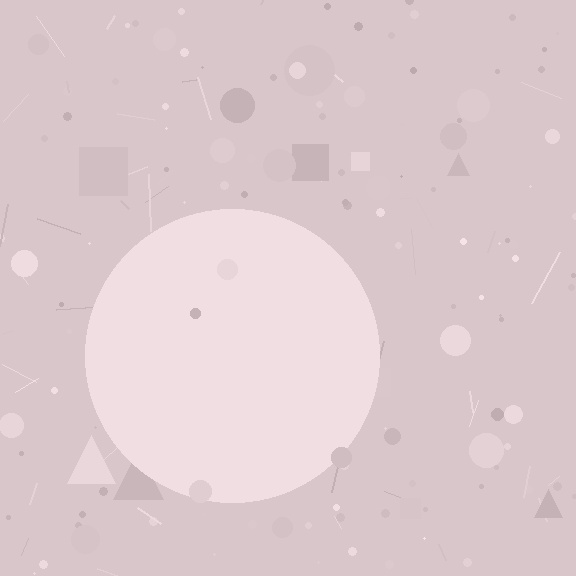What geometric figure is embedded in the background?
A circle is embedded in the background.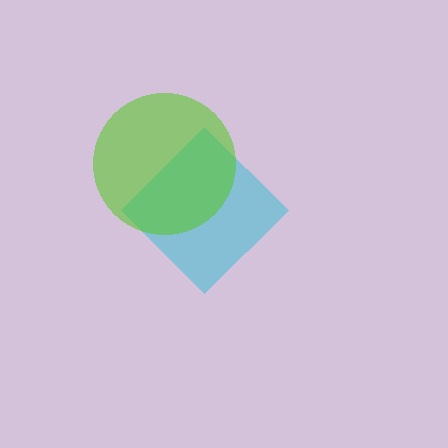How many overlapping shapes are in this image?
There are 2 overlapping shapes in the image.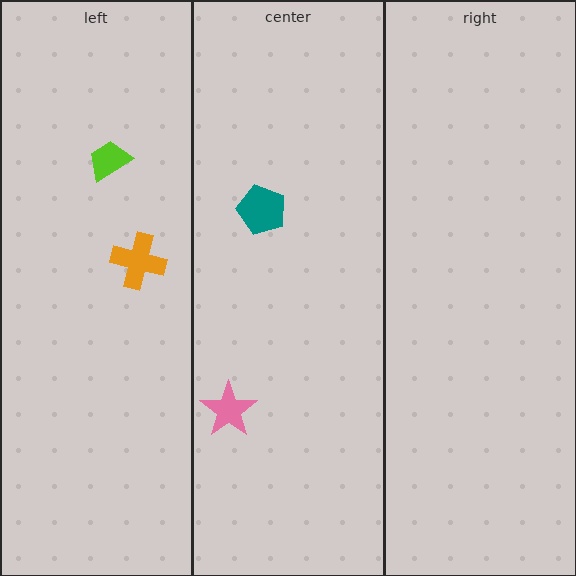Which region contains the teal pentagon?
The center region.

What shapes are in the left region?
The orange cross, the lime trapezoid.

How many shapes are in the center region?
2.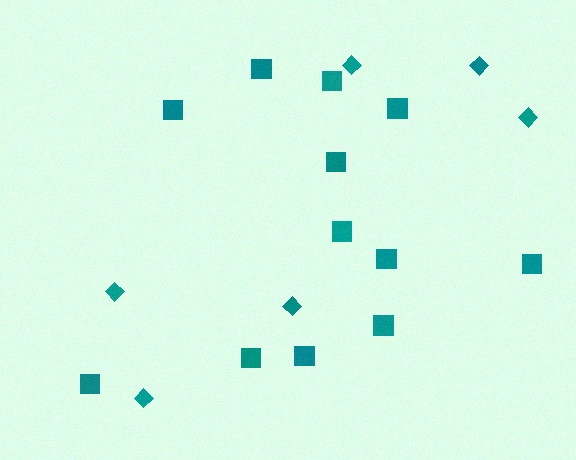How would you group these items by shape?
There are 2 groups: one group of squares (12) and one group of diamonds (6).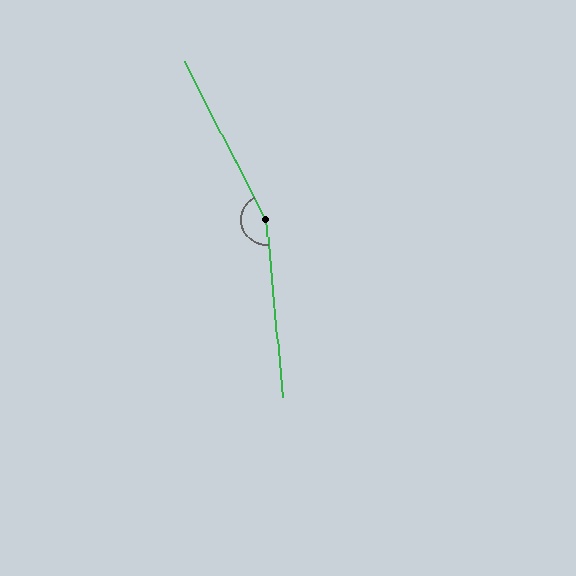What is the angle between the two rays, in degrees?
Approximately 158 degrees.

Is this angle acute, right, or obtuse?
It is obtuse.